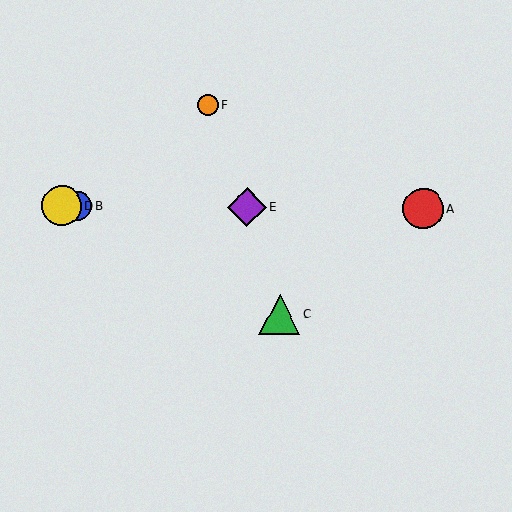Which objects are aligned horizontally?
Objects A, B, D, E are aligned horizontally.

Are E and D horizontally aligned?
Yes, both are at y≈207.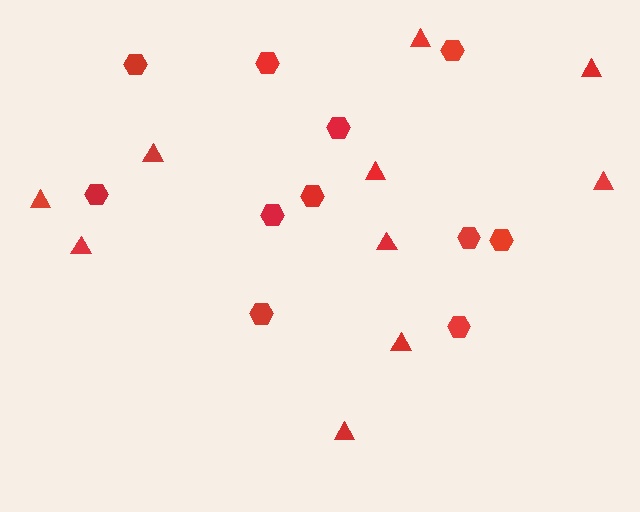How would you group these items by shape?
There are 2 groups: one group of hexagons (11) and one group of triangles (10).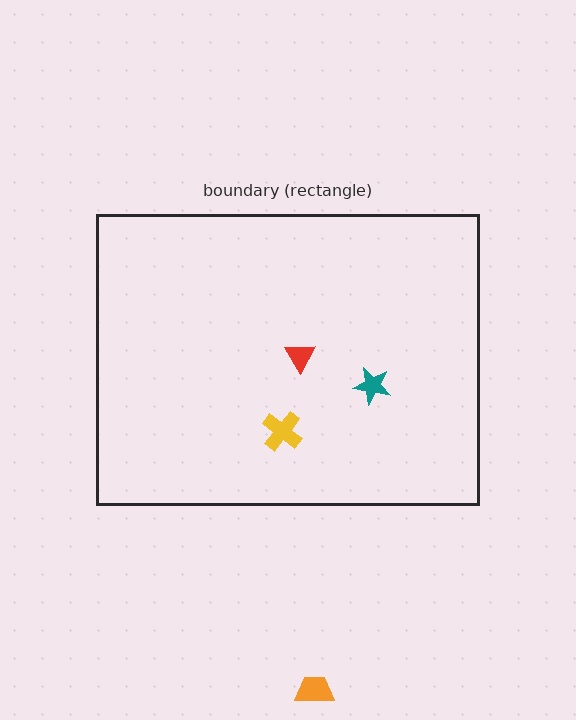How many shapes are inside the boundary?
3 inside, 1 outside.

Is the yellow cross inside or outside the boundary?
Inside.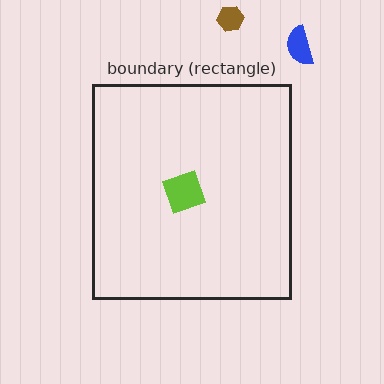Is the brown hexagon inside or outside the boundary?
Outside.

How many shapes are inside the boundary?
1 inside, 2 outside.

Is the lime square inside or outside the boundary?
Inside.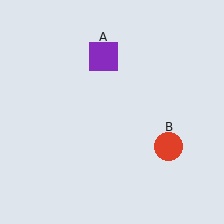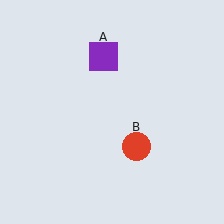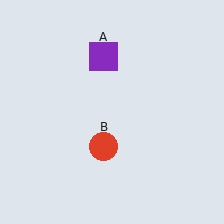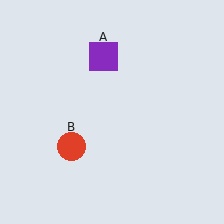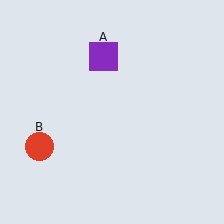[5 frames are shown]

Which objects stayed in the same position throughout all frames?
Purple square (object A) remained stationary.